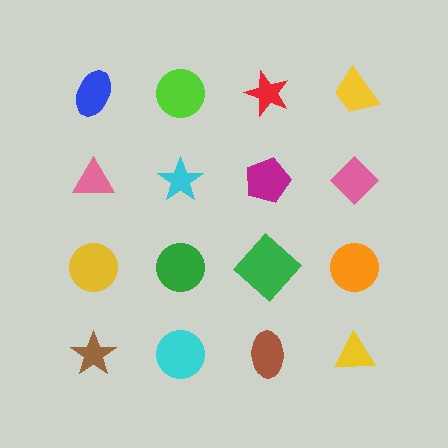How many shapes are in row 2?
4 shapes.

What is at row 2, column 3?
A magenta pentagon.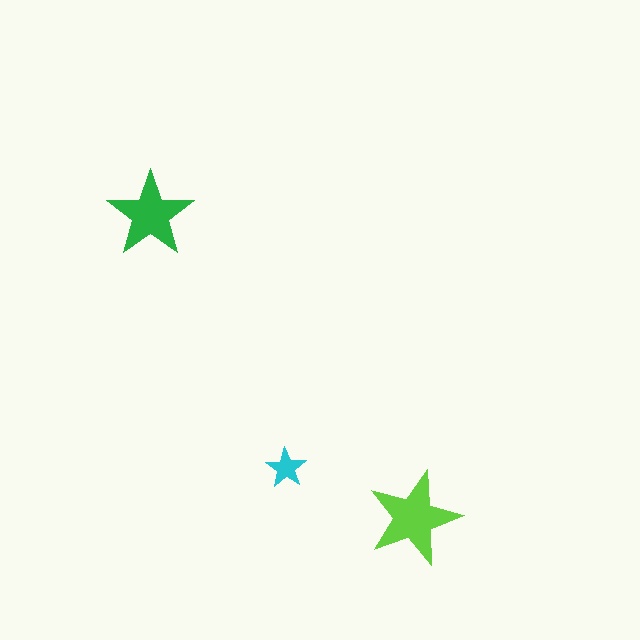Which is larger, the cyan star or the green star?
The green one.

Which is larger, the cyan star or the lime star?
The lime one.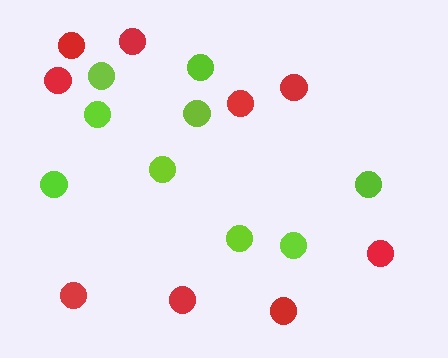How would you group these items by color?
There are 2 groups: one group of lime circles (9) and one group of red circles (9).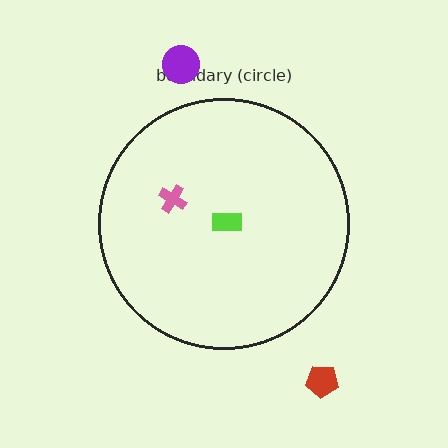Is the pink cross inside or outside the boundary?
Inside.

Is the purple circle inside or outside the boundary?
Outside.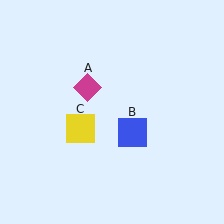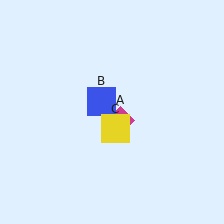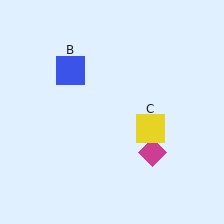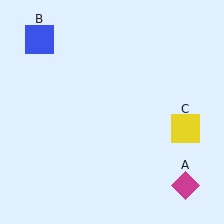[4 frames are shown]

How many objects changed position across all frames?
3 objects changed position: magenta diamond (object A), blue square (object B), yellow square (object C).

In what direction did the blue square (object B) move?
The blue square (object B) moved up and to the left.